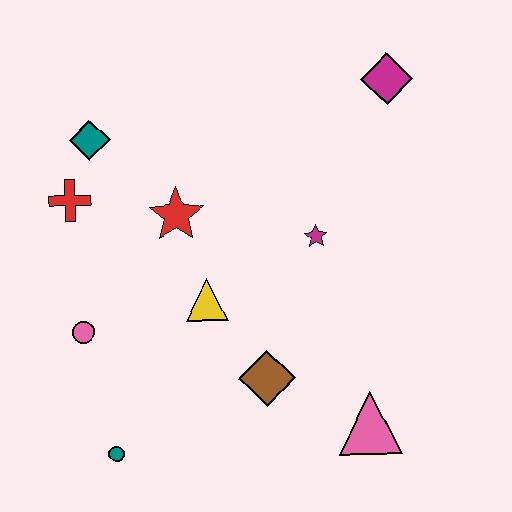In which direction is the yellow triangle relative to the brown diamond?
The yellow triangle is above the brown diamond.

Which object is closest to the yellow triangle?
The red star is closest to the yellow triangle.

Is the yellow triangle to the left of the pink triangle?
Yes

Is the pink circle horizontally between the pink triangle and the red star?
No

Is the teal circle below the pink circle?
Yes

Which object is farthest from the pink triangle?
The teal diamond is farthest from the pink triangle.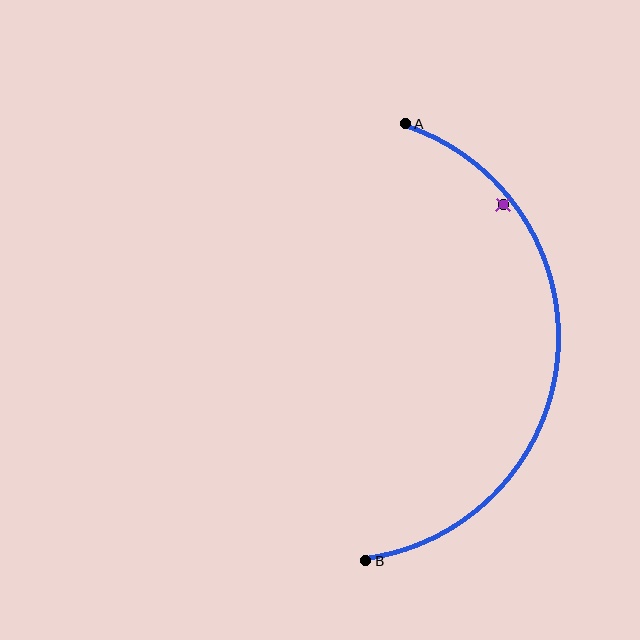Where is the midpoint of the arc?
The arc midpoint is the point on the curve farthest from the straight line joining A and B. It sits to the right of that line.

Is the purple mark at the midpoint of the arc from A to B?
No — the purple mark does not lie on the arc at all. It sits slightly inside the curve.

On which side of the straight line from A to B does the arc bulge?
The arc bulges to the right of the straight line connecting A and B.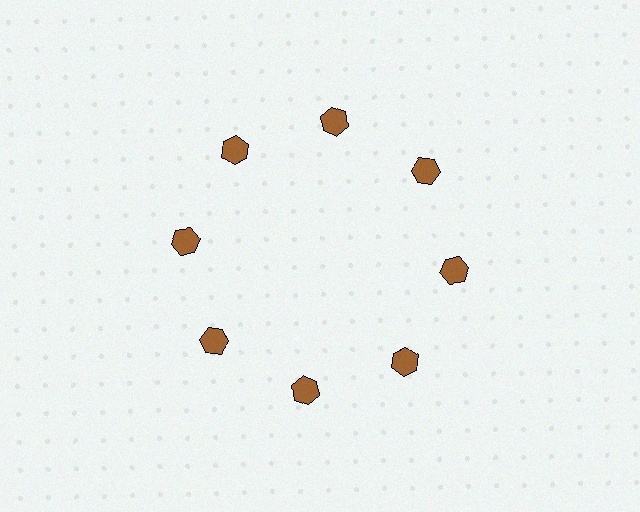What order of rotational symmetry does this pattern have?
This pattern has 8-fold rotational symmetry.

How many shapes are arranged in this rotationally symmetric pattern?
There are 8 shapes, arranged in 8 groups of 1.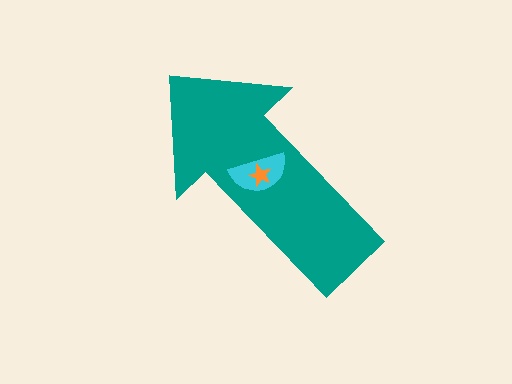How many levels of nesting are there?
3.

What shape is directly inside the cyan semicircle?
The orange star.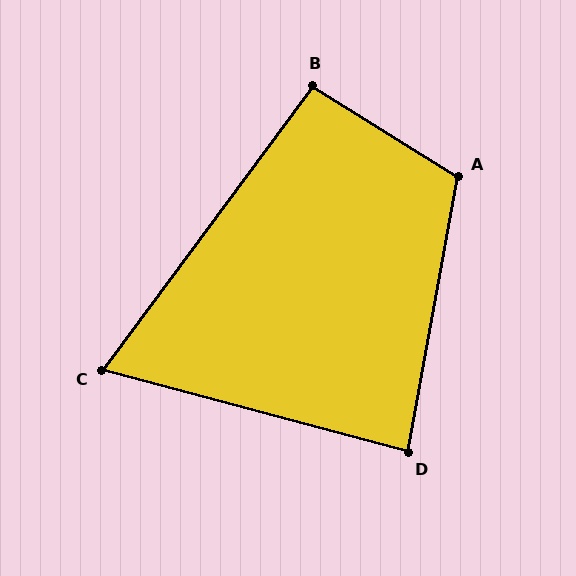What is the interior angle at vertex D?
Approximately 85 degrees (approximately right).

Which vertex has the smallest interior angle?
C, at approximately 68 degrees.